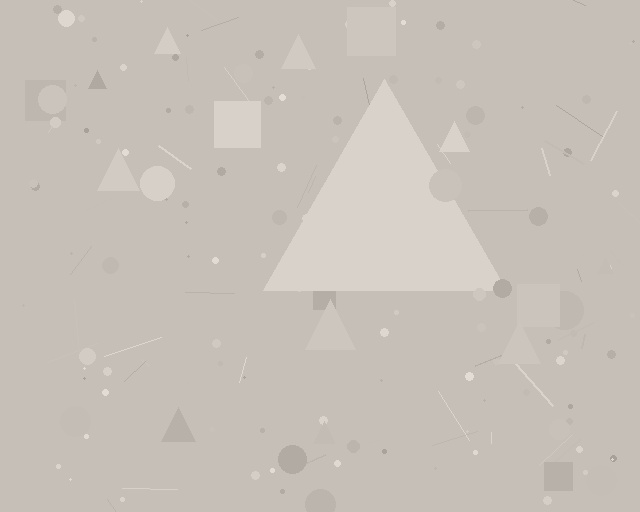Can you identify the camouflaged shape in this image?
The camouflaged shape is a triangle.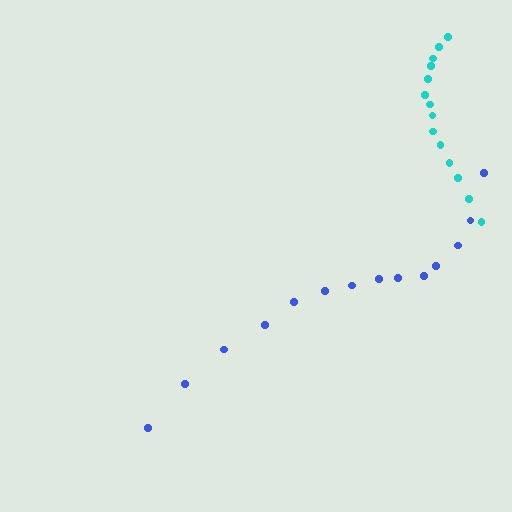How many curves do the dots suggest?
There are 2 distinct paths.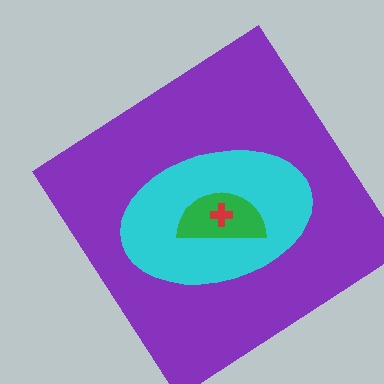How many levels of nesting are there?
4.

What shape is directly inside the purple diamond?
The cyan ellipse.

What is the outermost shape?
The purple diamond.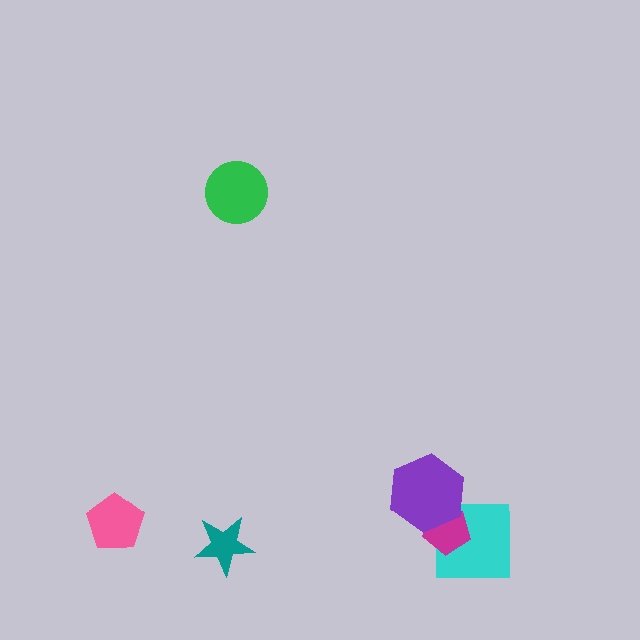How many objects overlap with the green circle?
0 objects overlap with the green circle.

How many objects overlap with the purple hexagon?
2 objects overlap with the purple hexagon.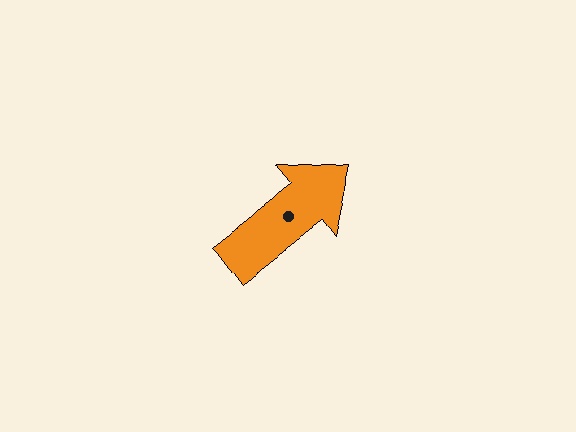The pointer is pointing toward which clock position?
Roughly 2 o'clock.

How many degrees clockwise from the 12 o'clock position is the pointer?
Approximately 52 degrees.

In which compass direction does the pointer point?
Northeast.